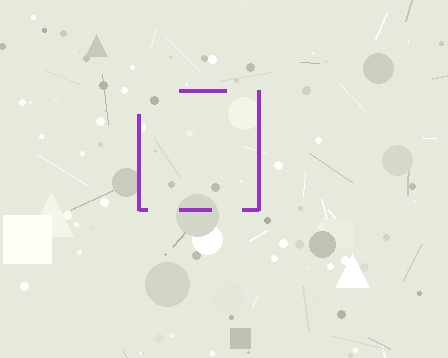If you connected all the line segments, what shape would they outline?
They would outline a square.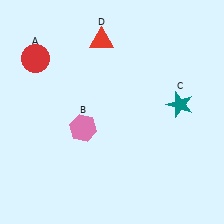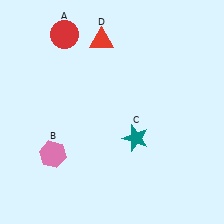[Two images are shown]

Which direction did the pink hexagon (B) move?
The pink hexagon (B) moved left.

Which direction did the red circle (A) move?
The red circle (A) moved right.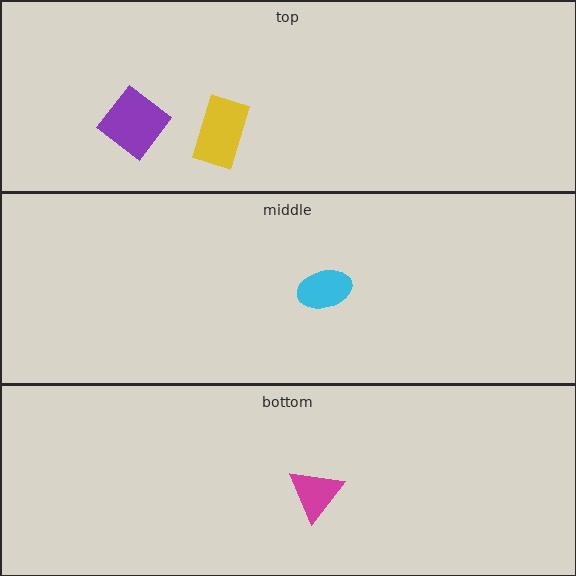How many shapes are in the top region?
2.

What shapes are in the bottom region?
The magenta triangle.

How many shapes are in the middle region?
1.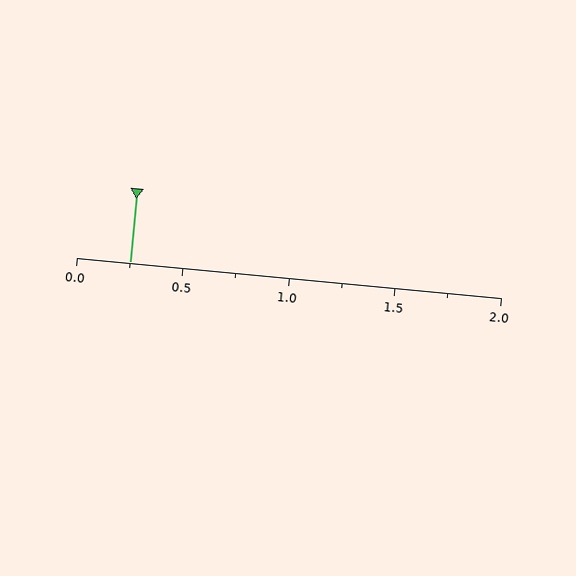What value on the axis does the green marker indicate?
The marker indicates approximately 0.25.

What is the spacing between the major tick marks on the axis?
The major ticks are spaced 0.5 apart.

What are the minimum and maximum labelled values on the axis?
The axis runs from 0.0 to 2.0.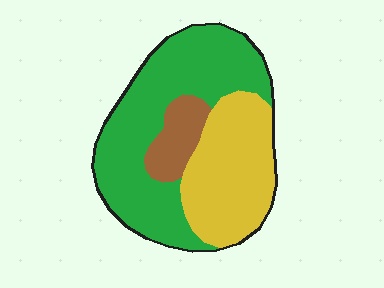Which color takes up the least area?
Brown, at roughly 10%.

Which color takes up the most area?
Green, at roughly 55%.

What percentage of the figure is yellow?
Yellow covers about 35% of the figure.